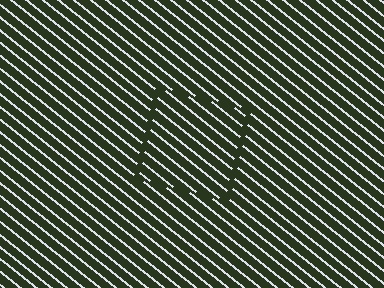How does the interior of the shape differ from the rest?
The interior of the shape contains the same grating, shifted by half a period — the contour is defined by the phase discontinuity where line-ends from the inner and outer gratings abut.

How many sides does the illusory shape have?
4 sides — the line-ends trace a square.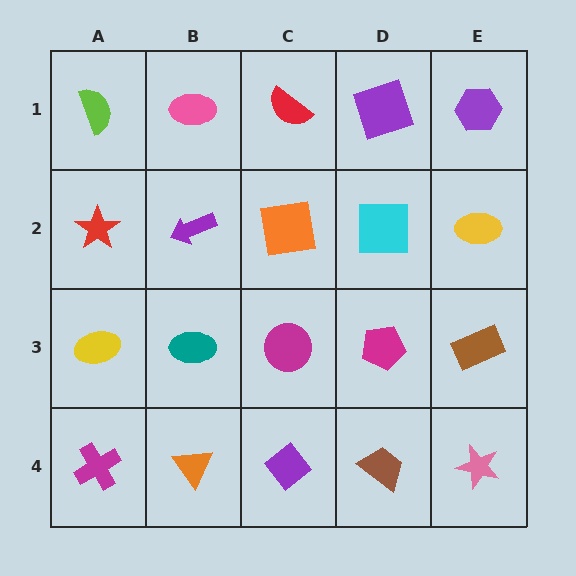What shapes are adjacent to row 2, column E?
A purple hexagon (row 1, column E), a brown rectangle (row 3, column E), a cyan square (row 2, column D).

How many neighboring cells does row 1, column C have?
3.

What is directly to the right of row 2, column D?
A yellow ellipse.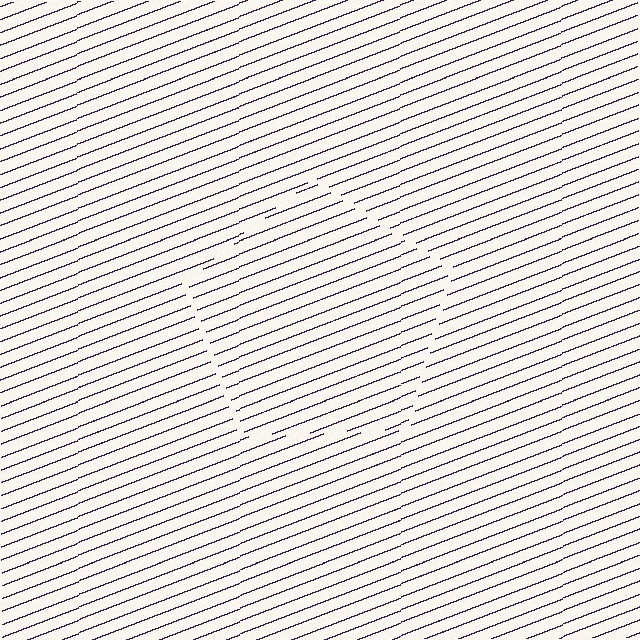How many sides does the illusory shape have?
5 sides — the line-ends trace a pentagon.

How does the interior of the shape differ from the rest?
The interior of the shape contains the same grating, shifted by half a period — the contour is defined by the phase discontinuity where line-ends from the inner and outer gratings abut.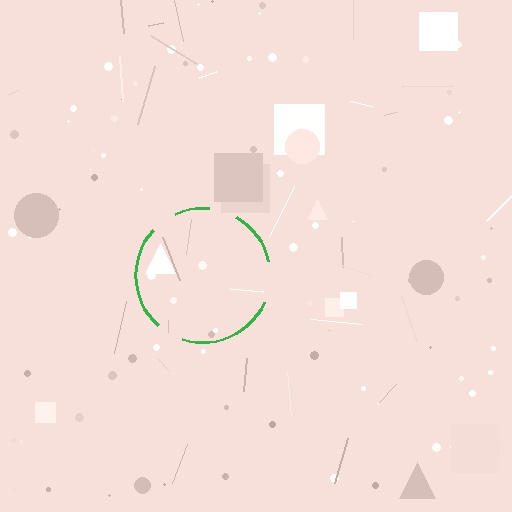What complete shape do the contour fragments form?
The contour fragments form a circle.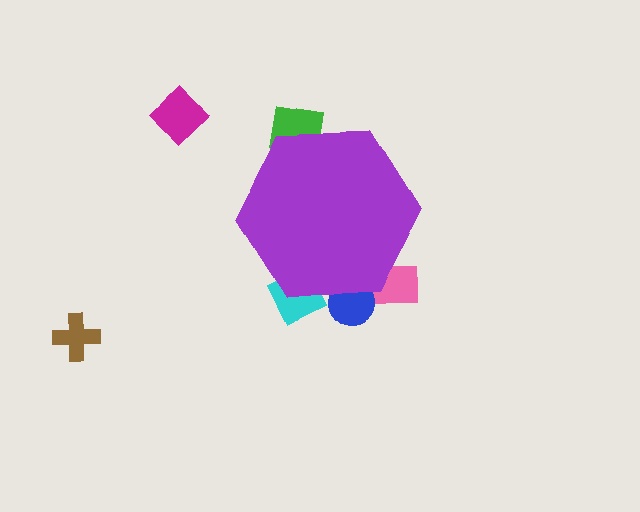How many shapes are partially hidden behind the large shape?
4 shapes are partially hidden.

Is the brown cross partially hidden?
No, the brown cross is fully visible.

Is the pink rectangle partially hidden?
Yes, the pink rectangle is partially hidden behind the purple hexagon.